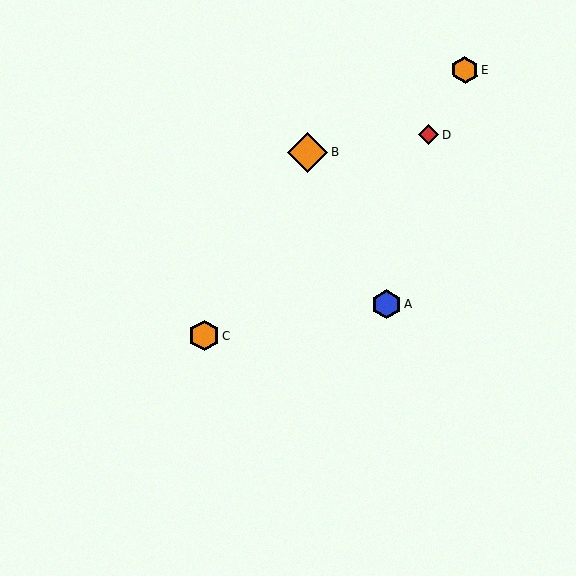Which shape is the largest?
The orange diamond (labeled B) is the largest.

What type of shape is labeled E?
Shape E is an orange hexagon.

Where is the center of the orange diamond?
The center of the orange diamond is at (307, 152).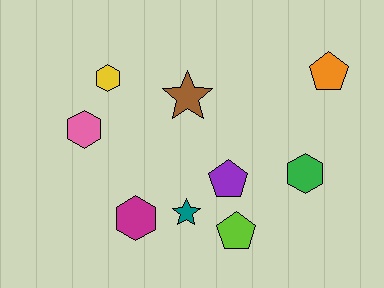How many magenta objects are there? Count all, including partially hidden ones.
There is 1 magenta object.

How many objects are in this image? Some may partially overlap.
There are 9 objects.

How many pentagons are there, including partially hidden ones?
There are 3 pentagons.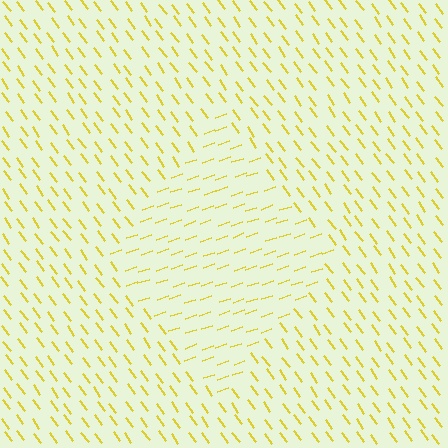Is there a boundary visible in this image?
Yes, there is a texture boundary formed by a change in line orientation.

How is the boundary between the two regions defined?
The boundary is defined purely by a change in line orientation (approximately 72 degrees difference). All lines are the same color and thickness.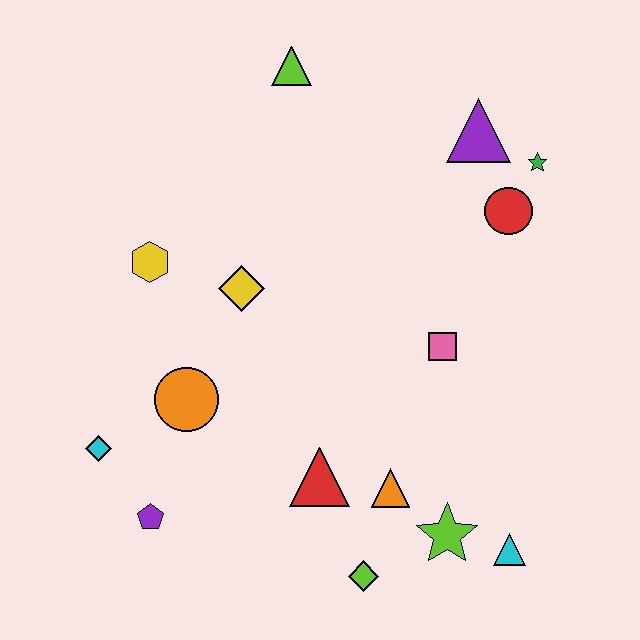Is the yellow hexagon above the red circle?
No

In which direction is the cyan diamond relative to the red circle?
The cyan diamond is to the left of the red circle.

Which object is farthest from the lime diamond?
The lime triangle is farthest from the lime diamond.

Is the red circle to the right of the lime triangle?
Yes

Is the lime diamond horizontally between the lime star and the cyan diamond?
Yes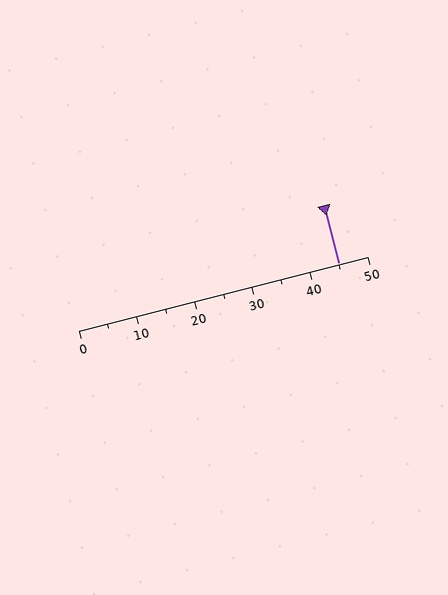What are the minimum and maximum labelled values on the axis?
The axis runs from 0 to 50.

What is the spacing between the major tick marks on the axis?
The major ticks are spaced 10 apart.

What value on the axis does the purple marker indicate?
The marker indicates approximately 45.